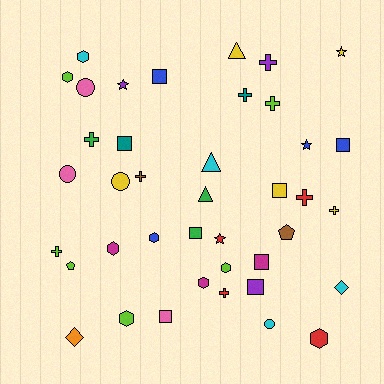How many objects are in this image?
There are 40 objects.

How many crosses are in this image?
There are 9 crosses.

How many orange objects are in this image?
There is 1 orange object.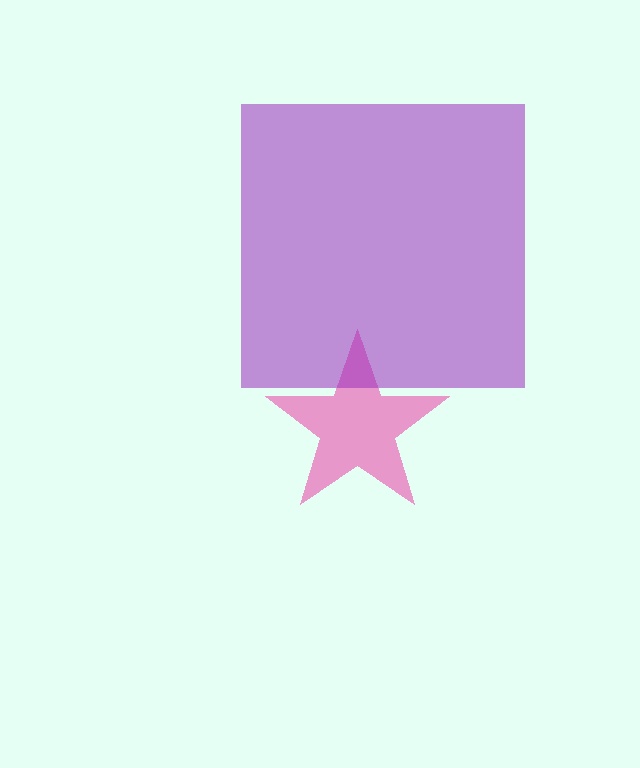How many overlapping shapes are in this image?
There are 2 overlapping shapes in the image.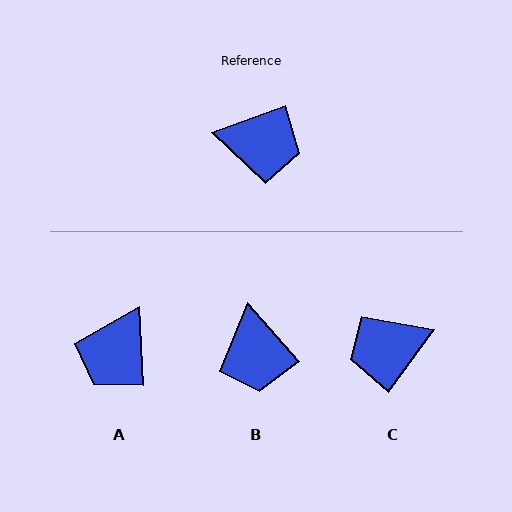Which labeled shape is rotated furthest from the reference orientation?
C, about 146 degrees away.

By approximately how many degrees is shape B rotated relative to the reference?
Approximately 68 degrees clockwise.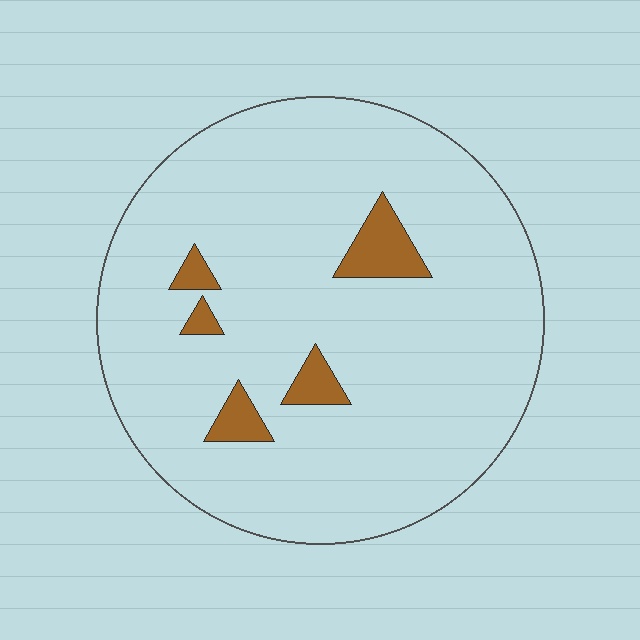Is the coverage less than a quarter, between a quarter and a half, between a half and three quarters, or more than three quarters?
Less than a quarter.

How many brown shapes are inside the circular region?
5.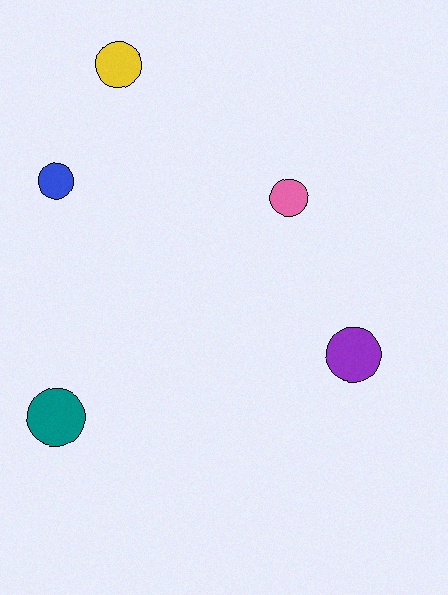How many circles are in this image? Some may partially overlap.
There are 5 circles.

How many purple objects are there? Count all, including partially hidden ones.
There is 1 purple object.